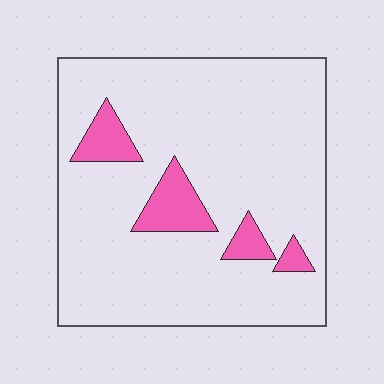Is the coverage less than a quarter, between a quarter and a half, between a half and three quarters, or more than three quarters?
Less than a quarter.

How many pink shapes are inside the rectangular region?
4.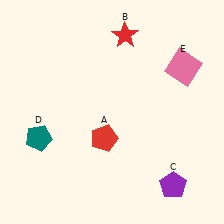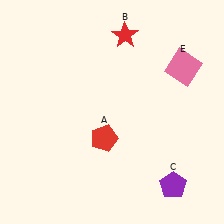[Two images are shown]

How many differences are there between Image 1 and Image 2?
There is 1 difference between the two images.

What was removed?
The teal pentagon (D) was removed in Image 2.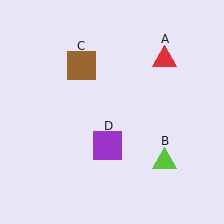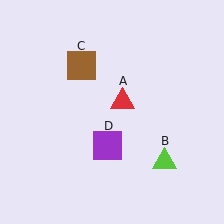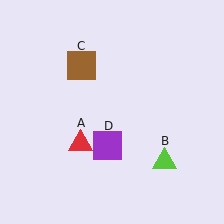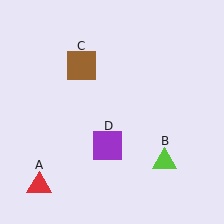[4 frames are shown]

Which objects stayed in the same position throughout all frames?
Lime triangle (object B) and brown square (object C) and purple square (object D) remained stationary.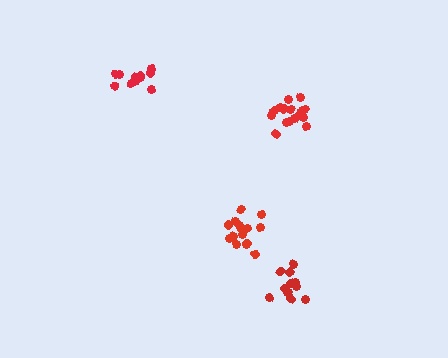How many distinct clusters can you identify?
There are 4 distinct clusters.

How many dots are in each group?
Group 1: 16 dots, Group 2: 11 dots, Group 3: 11 dots, Group 4: 15 dots (53 total).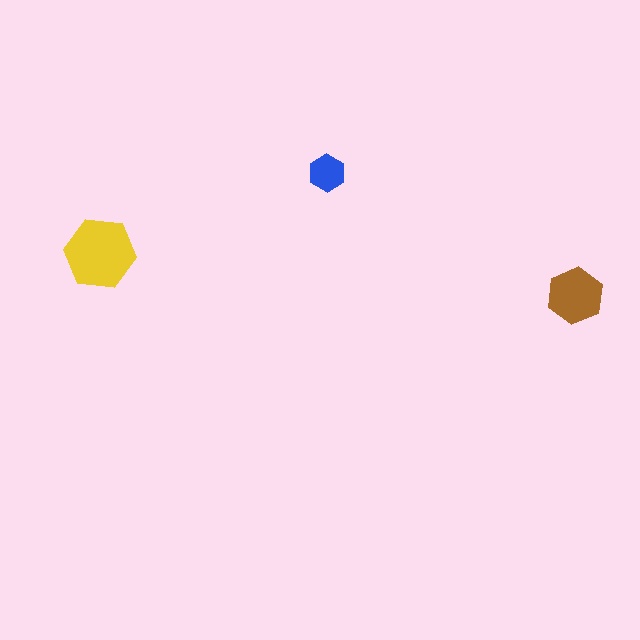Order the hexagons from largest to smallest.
the yellow one, the brown one, the blue one.